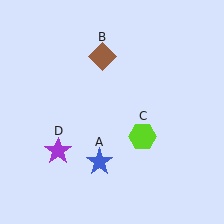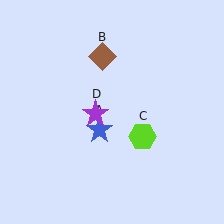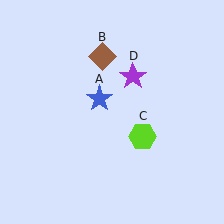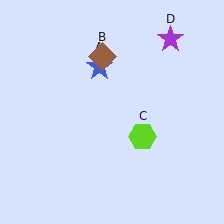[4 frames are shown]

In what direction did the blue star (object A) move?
The blue star (object A) moved up.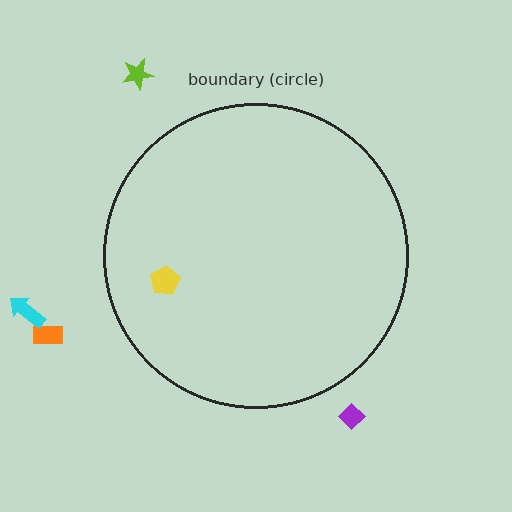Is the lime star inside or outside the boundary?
Outside.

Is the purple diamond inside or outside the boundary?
Outside.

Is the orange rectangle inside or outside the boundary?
Outside.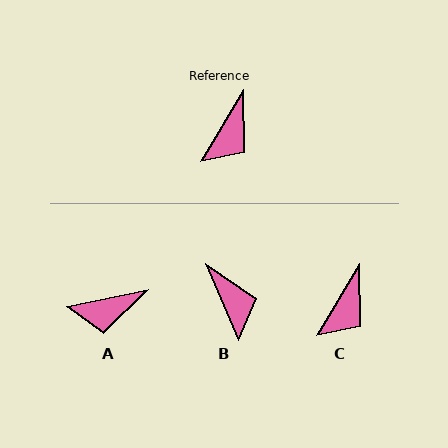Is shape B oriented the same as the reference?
No, it is off by about 54 degrees.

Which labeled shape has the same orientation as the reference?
C.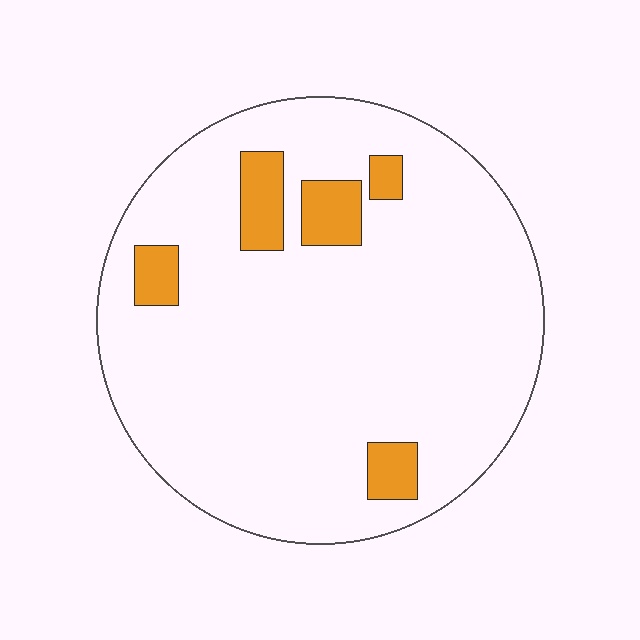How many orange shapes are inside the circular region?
5.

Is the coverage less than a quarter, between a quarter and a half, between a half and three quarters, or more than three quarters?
Less than a quarter.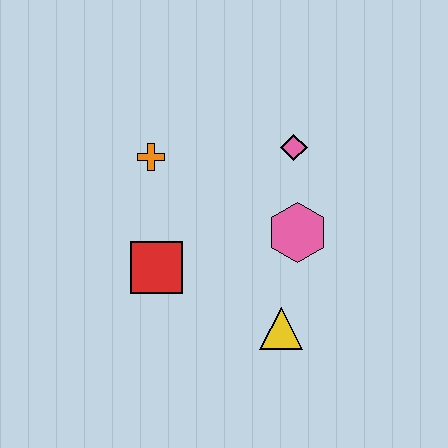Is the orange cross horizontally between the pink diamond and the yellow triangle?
No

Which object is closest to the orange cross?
The red square is closest to the orange cross.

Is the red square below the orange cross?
Yes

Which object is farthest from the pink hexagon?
The orange cross is farthest from the pink hexagon.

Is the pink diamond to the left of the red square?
No